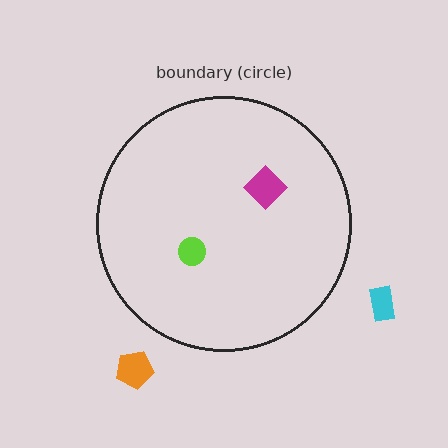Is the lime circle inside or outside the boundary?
Inside.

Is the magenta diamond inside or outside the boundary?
Inside.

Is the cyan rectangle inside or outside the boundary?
Outside.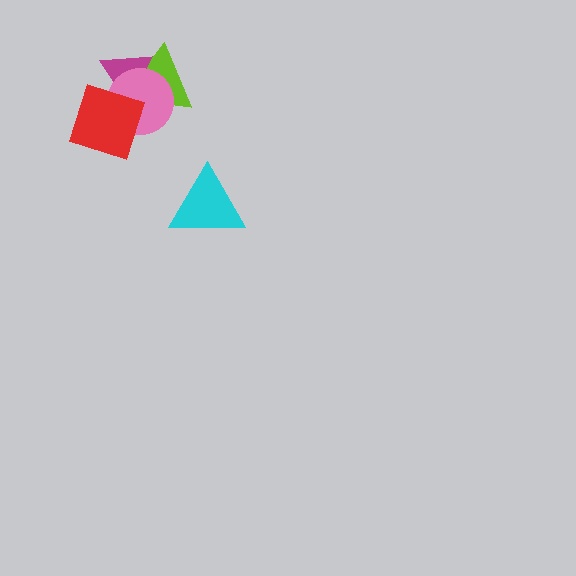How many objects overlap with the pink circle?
3 objects overlap with the pink circle.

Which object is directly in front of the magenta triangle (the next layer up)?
The pink circle is directly in front of the magenta triangle.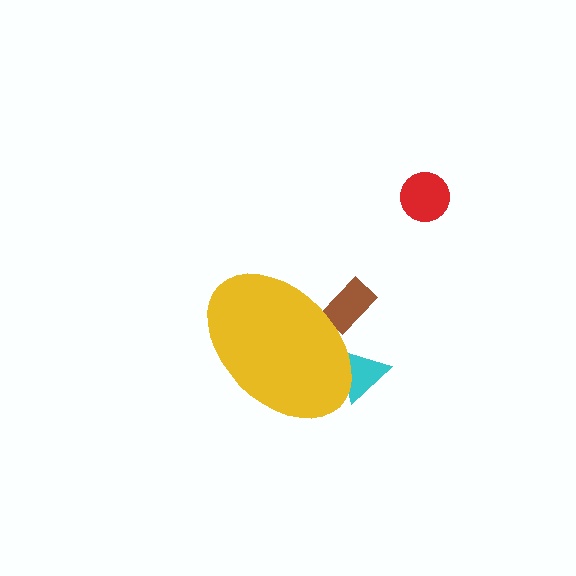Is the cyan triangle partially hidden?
Yes, the cyan triangle is partially hidden behind the yellow ellipse.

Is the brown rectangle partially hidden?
Yes, the brown rectangle is partially hidden behind the yellow ellipse.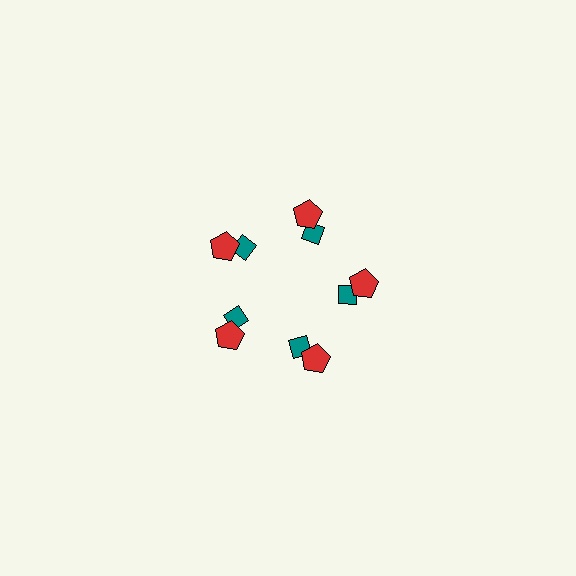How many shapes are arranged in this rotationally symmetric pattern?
There are 10 shapes, arranged in 5 groups of 2.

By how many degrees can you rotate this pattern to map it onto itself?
The pattern maps onto itself every 72 degrees of rotation.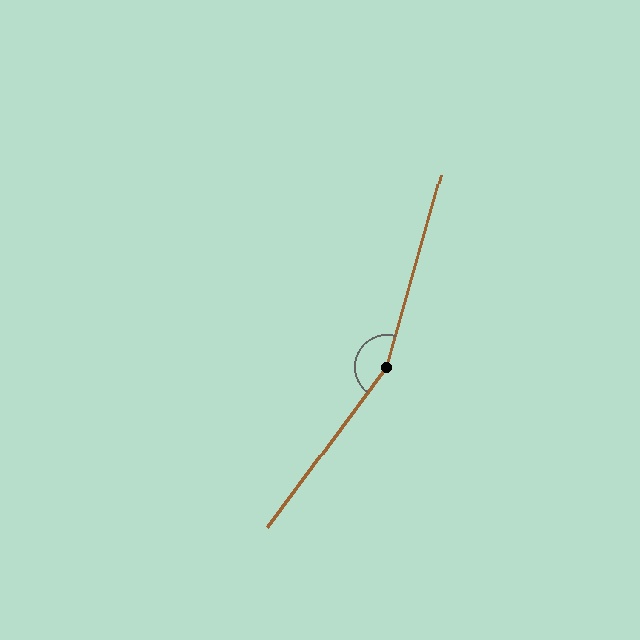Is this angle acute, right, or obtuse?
It is obtuse.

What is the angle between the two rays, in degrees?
Approximately 159 degrees.